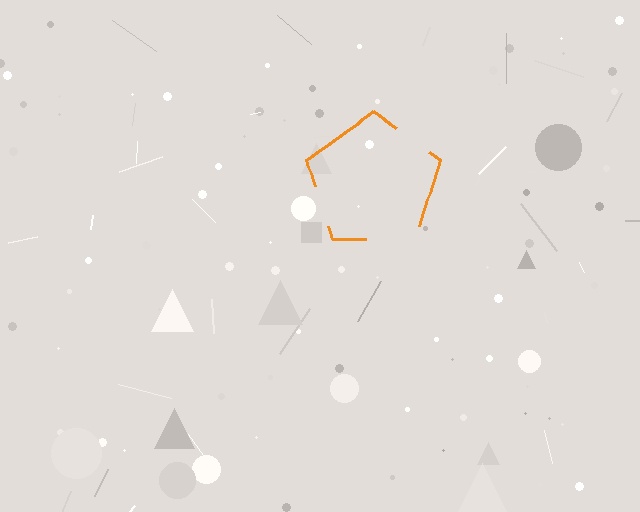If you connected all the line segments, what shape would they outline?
They would outline a pentagon.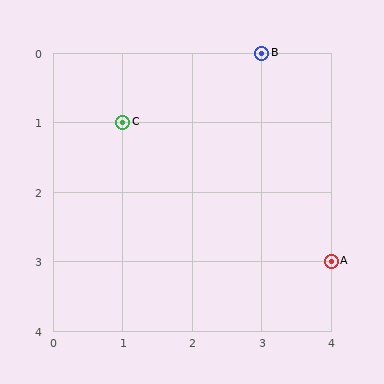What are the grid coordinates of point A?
Point A is at grid coordinates (4, 3).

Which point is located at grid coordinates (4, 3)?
Point A is at (4, 3).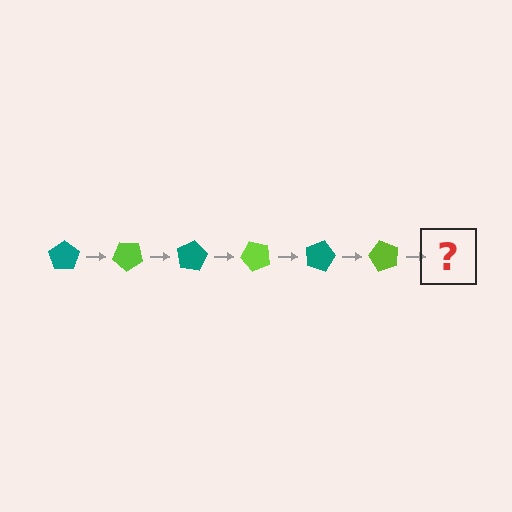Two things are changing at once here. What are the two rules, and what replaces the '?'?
The two rules are that it rotates 40 degrees each step and the color cycles through teal and lime. The '?' should be a teal pentagon, rotated 240 degrees from the start.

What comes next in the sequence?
The next element should be a teal pentagon, rotated 240 degrees from the start.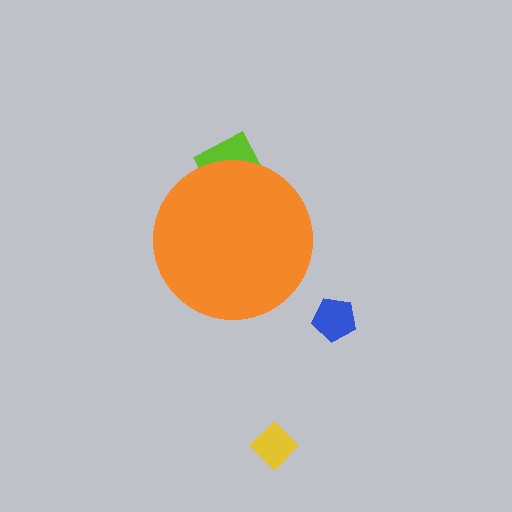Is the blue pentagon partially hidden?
No, the blue pentagon is fully visible.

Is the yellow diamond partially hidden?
No, the yellow diamond is fully visible.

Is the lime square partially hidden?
Yes, the lime square is partially hidden behind the orange circle.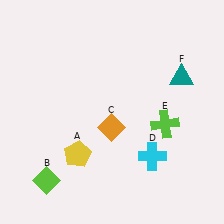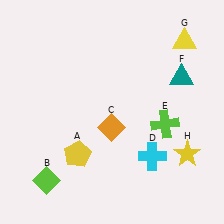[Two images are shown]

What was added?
A yellow triangle (G), a yellow star (H) were added in Image 2.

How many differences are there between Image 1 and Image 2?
There are 2 differences between the two images.